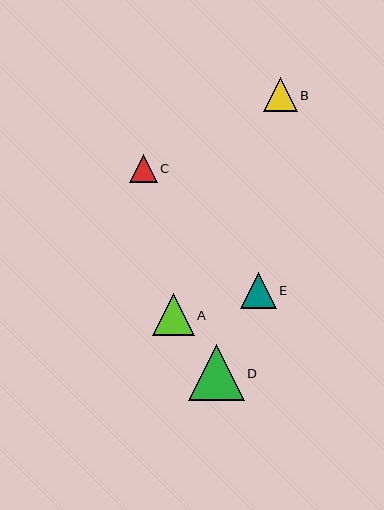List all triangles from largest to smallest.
From largest to smallest: D, A, E, B, C.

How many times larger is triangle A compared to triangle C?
Triangle A is approximately 1.5 times the size of triangle C.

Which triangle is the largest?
Triangle D is the largest with a size of approximately 56 pixels.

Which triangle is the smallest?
Triangle C is the smallest with a size of approximately 28 pixels.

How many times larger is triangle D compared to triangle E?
Triangle D is approximately 1.6 times the size of triangle E.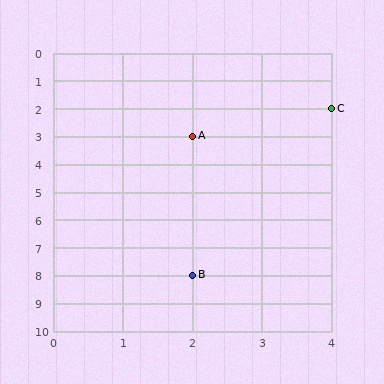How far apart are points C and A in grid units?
Points C and A are 2 columns and 1 row apart (about 2.2 grid units diagonally).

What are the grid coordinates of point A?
Point A is at grid coordinates (2, 3).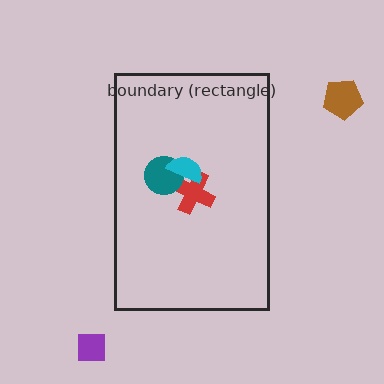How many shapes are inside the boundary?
3 inside, 2 outside.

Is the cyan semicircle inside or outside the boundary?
Inside.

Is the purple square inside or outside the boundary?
Outside.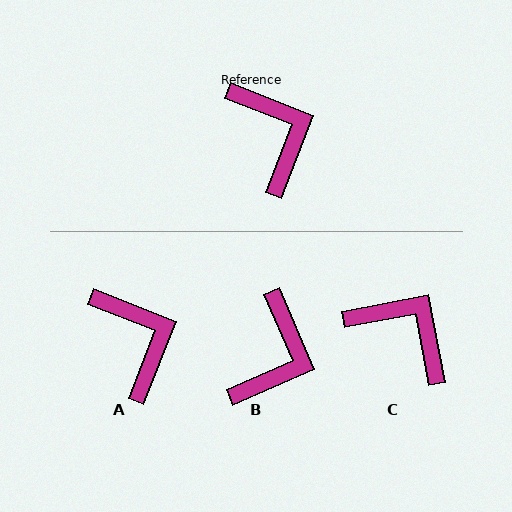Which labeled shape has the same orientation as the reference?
A.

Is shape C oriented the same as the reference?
No, it is off by about 32 degrees.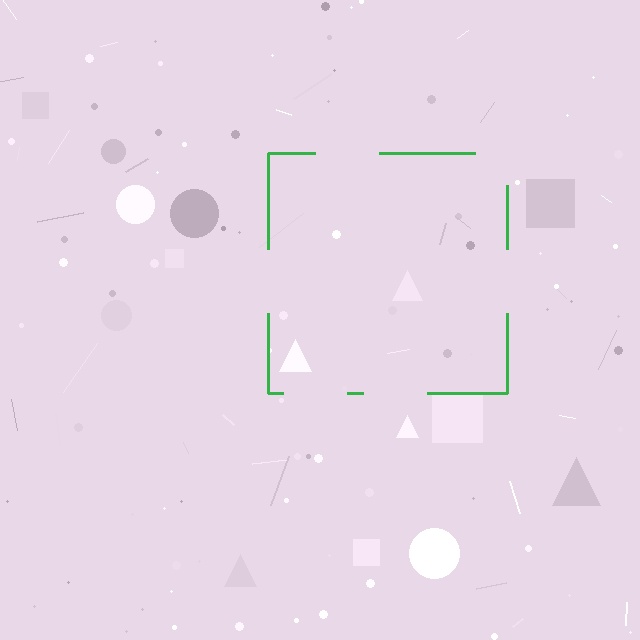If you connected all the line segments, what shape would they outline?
They would outline a square.